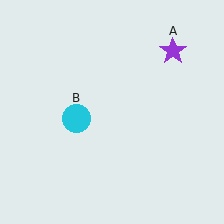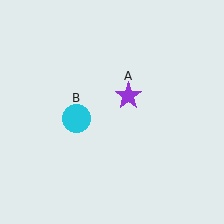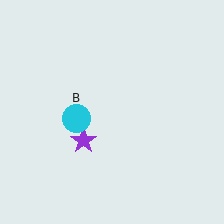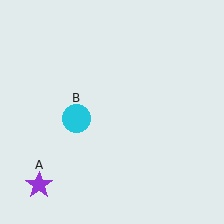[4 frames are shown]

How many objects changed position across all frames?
1 object changed position: purple star (object A).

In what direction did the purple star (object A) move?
The purple star (object A) moved down and to the left.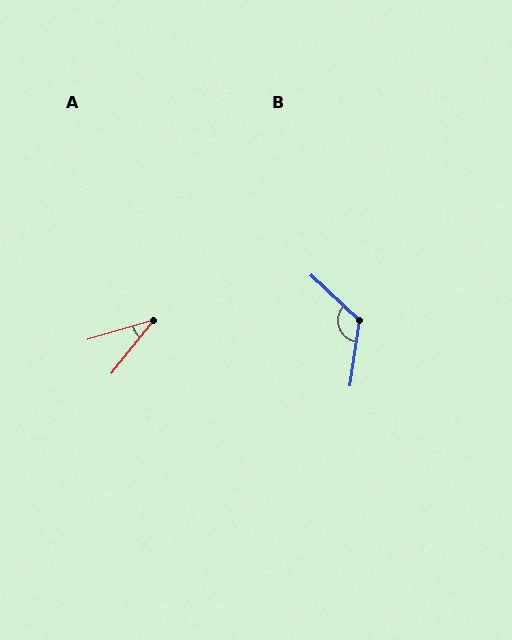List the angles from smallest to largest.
A (35°), B (125°).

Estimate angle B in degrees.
Approximately 125 degrees.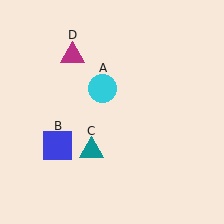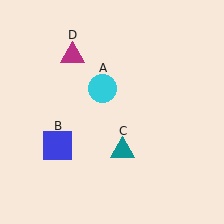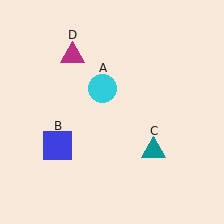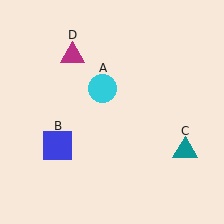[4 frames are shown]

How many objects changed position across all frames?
1 object changed position: teal triangle (object C).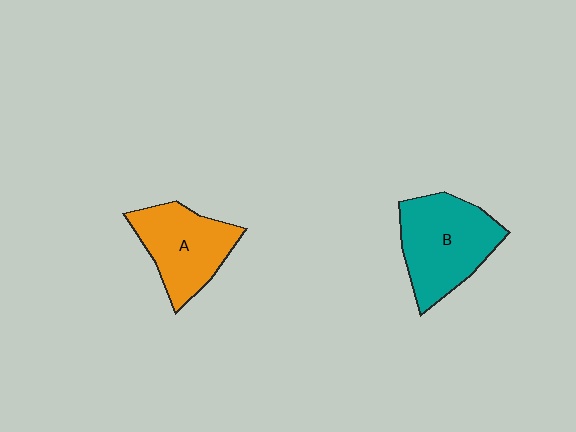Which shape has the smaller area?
Shape A (orange).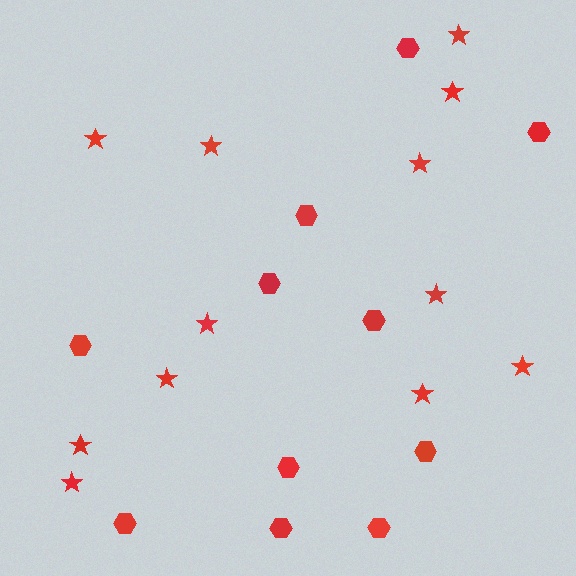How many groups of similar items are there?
There are 2 groups: one group of stars (12) and one group of hexagons (11).